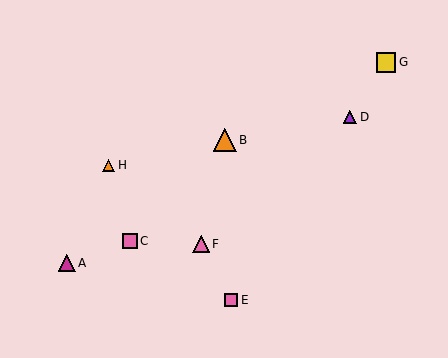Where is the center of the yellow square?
The center of the yellow square is at (386, 62).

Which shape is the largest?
The orange triangle (labeled B) is the largest.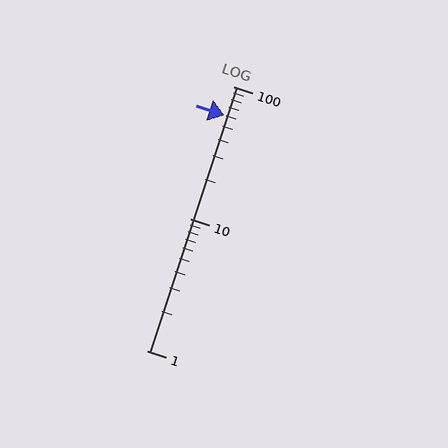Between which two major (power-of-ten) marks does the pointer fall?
The pointer is between 10 and 100.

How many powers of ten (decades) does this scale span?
The scale spans 2 decades, from 1 to 100.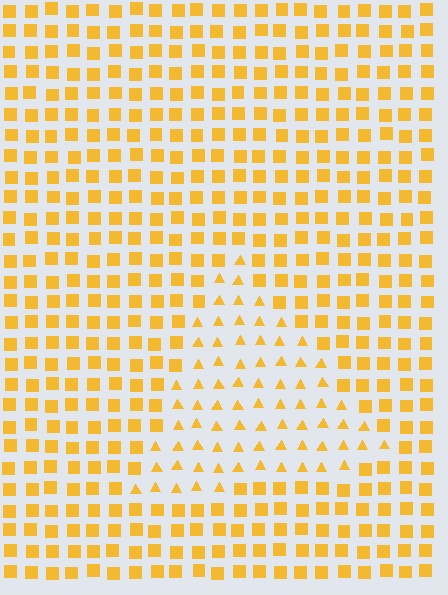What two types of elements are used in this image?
The image uses triangles inside the triangle region and squares outside it.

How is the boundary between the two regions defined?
The boundary is defined by a change in element shape: triangles inside vs. squares outside. All elements share the same color and spacing.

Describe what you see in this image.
The image is filled with small yellow elements arranged in a uniform grid. A triangle-shaped region contains triangles, while the surrounding area contains squares. The boundary is defined purely by the change in element shape.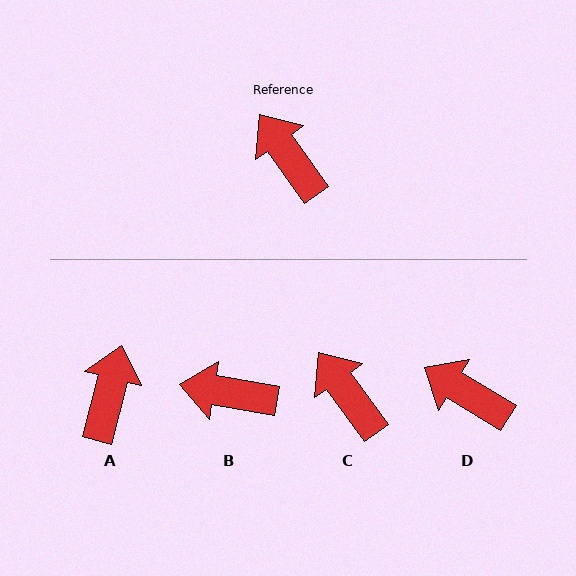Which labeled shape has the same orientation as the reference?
C.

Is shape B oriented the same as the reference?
No, it is off by about 45 degrees.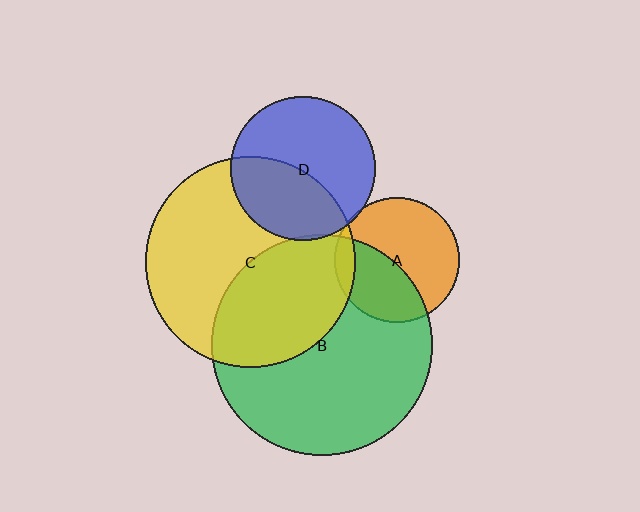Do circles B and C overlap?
Yes.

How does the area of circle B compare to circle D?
Approximately 2.3 times.